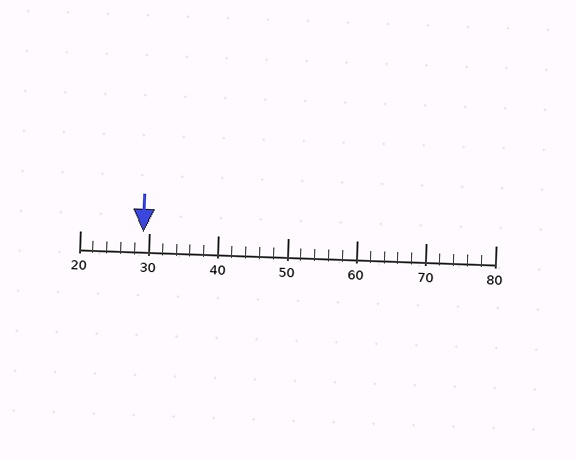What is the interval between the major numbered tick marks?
The major tick marks are spaced 10 units apart.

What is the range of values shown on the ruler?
The ruler shows values from 20 to 80.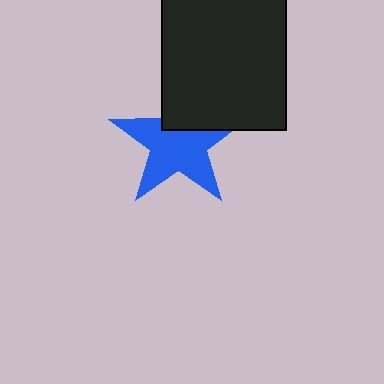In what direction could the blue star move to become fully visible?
The blue star could move down. That would shift it out from behind the black rectangle entirely.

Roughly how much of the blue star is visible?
Most of it is visible (roughly 70%).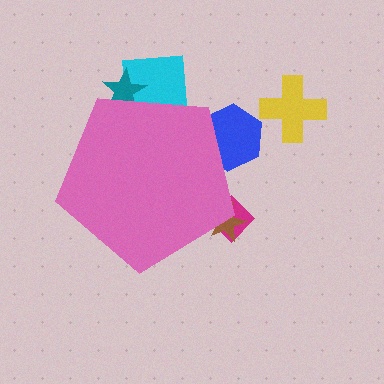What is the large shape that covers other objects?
A pink pentagon.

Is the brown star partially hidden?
Yes, the brown star is partially hidden behind the pink pentagon.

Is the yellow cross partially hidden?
No, the yellow cross is fully visible.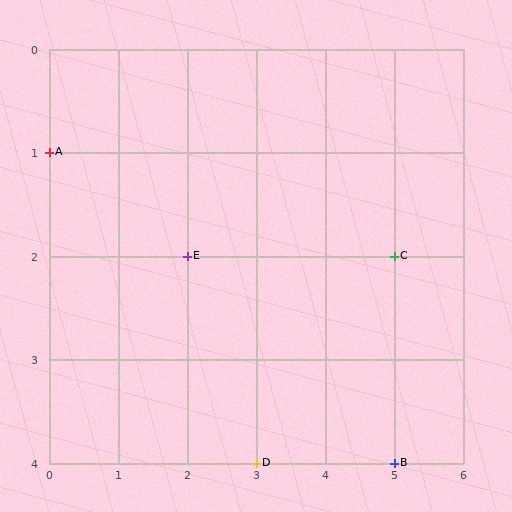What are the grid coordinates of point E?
Point E is at grid coordinates (2, 2).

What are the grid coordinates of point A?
Point A is at grid coordinates (0, 1).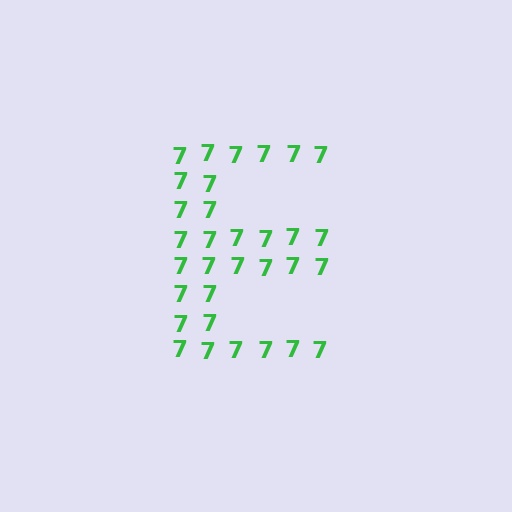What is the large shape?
The large shape is the letter E.